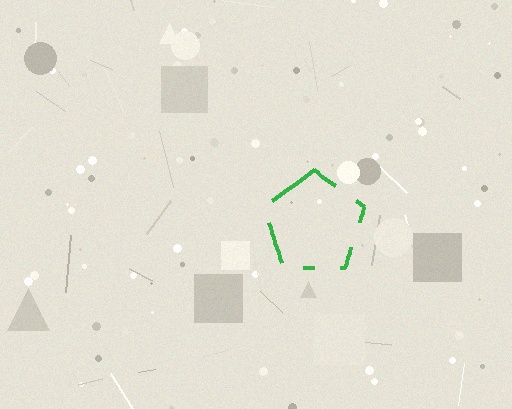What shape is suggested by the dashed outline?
The dashed outline suggests a pentagon.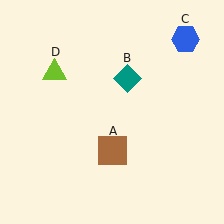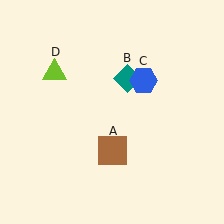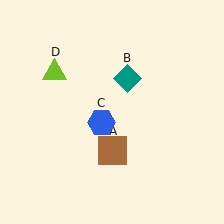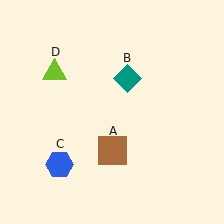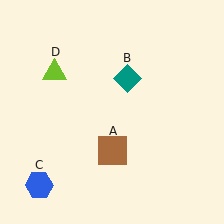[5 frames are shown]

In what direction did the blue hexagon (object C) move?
The blue hexagon (object C) moved down and to the left.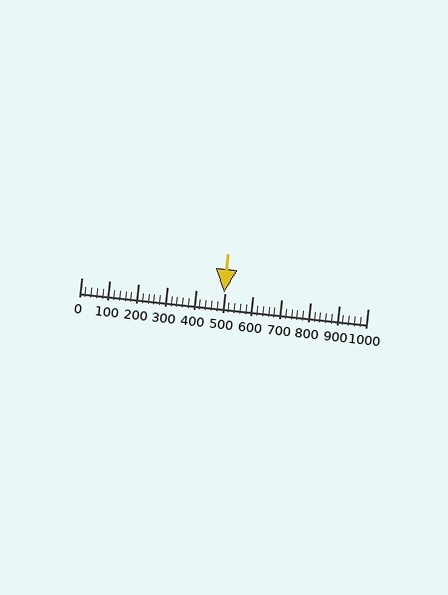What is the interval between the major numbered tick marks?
The major tick marks are spaced 100 units apart.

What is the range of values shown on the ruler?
The ruler shows values from 0 to 1000.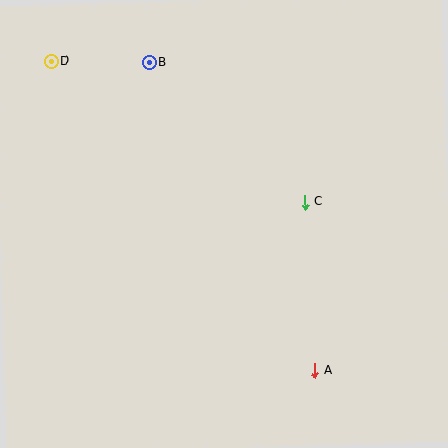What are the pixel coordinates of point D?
Point D is at (51, 61).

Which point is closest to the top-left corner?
Point D is closest to the top-left corner.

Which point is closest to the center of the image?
Point C at (305, 202) is closest to the center.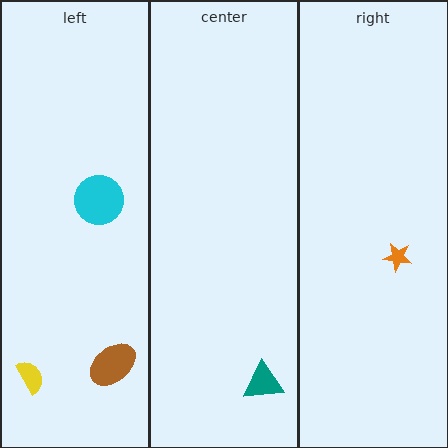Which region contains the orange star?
The right region.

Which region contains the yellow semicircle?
The left region.